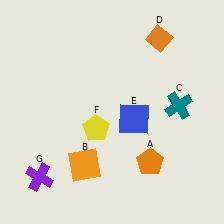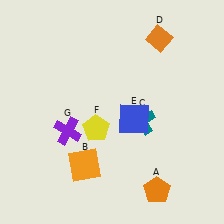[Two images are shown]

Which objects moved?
The objects that moved are: the orange pentagon (A), the teal cross (C), the purple cross (G).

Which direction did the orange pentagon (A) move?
The orange pentagon (A) moved down.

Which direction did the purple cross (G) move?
The purple cross (G) moved up.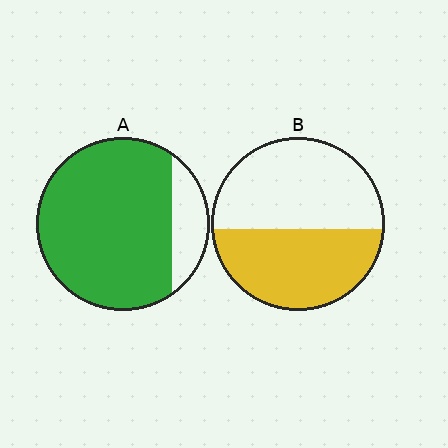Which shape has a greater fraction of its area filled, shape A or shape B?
Shape A.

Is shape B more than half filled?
Roughly half.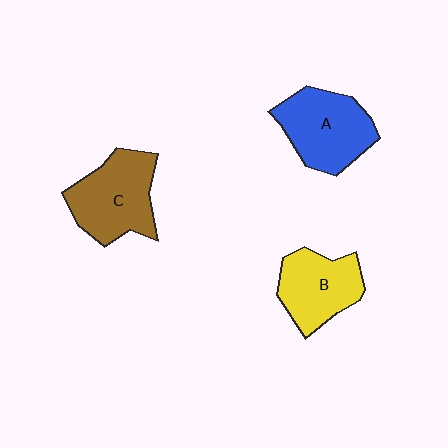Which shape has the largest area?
Shape C (brown).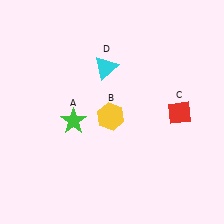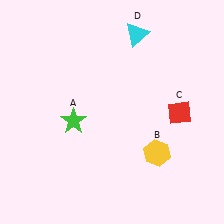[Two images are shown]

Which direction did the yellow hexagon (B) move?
The yellow hexagon (B) moved right.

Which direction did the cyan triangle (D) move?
The cyan triangle (D) moved up.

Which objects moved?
The objects that moved are: the yellow hexagon (B), the cyan triangle (D).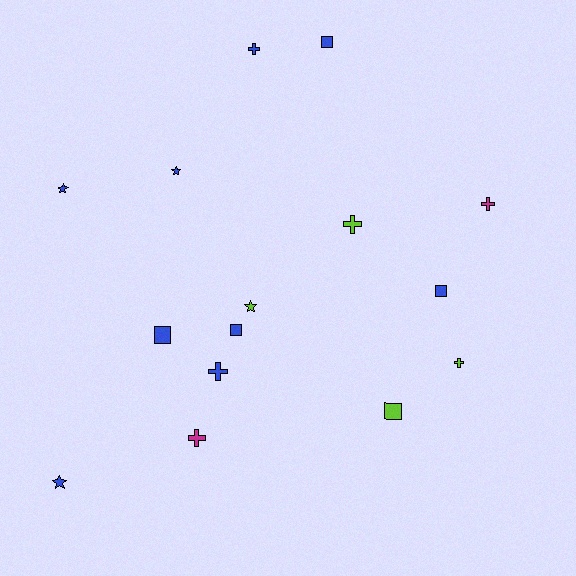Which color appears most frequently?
Blue, with 9 objects.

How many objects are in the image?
There are 15 objects.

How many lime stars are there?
There is 1 lime star.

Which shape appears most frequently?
Cross, with 6 objects.